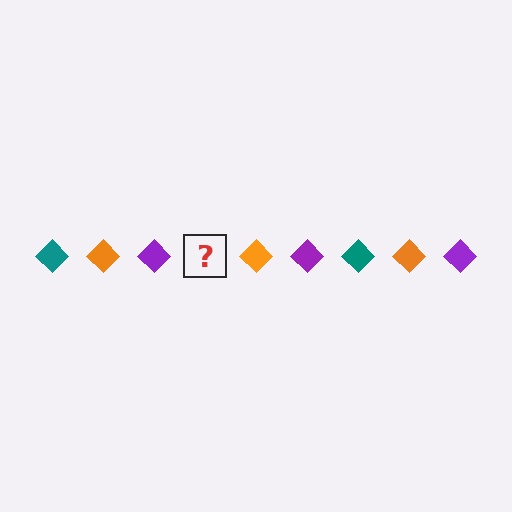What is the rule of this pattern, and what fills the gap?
The rule is that the pattern cycles through teal, orange, purple diamonds. The gap should be filled with a teal diamond.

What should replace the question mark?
The question mark should be replaced with a teal diamond.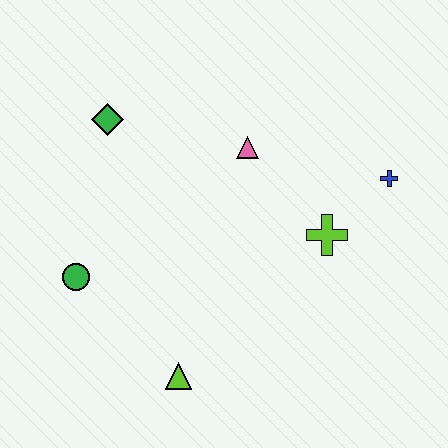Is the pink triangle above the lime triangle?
Yes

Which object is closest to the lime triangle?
The green circle is closest to the lime triangle.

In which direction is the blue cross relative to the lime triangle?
The blue cross is to the right of the lime triangle.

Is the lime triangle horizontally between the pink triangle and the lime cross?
No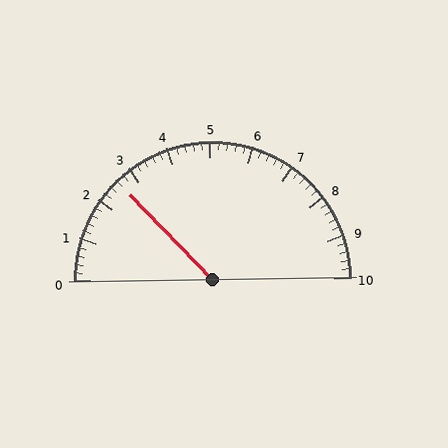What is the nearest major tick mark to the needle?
The nearest major tick mark is 3.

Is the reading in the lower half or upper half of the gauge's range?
The reading is in the lower half of the range (0 to 10).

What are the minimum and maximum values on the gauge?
The gauge ranges from 0 to 10.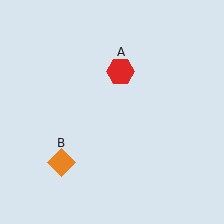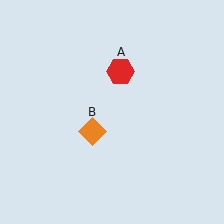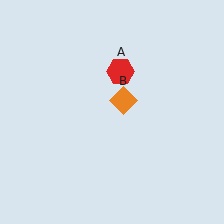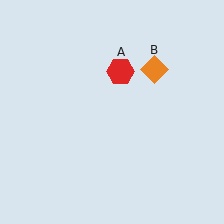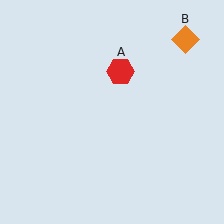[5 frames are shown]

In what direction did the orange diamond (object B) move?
The orange diamond (object B) moved up and to the right.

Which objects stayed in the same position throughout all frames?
Red hexagon (object A) remained stationary.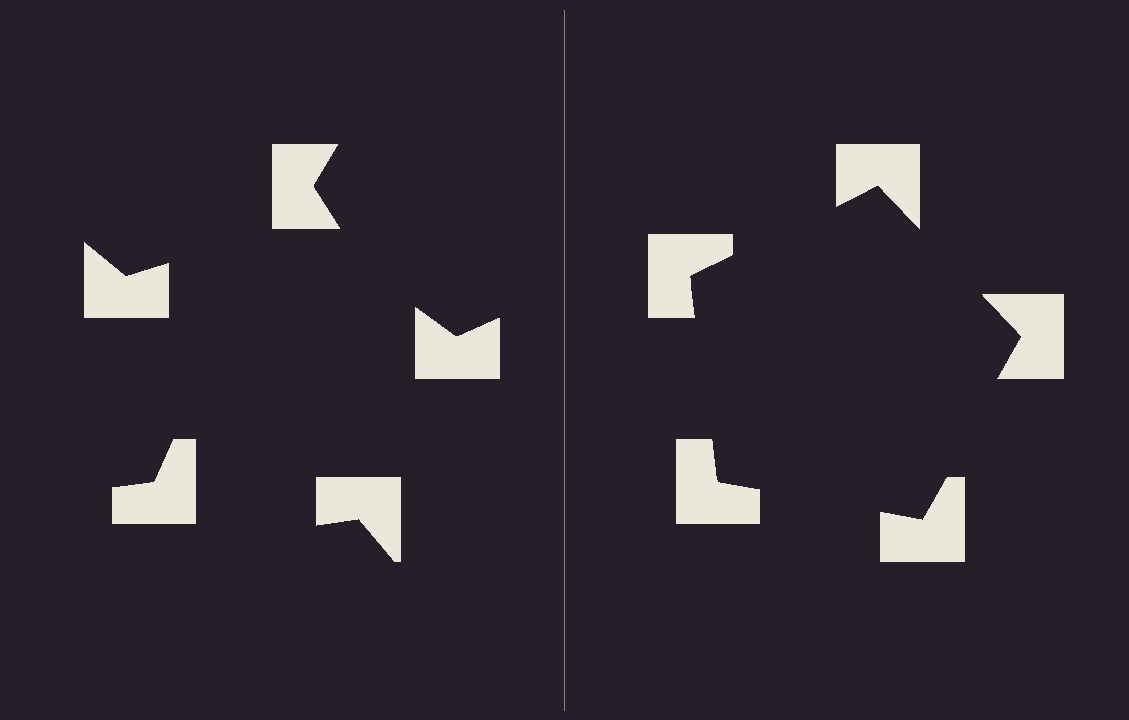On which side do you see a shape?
An illusory pentagon appears on the right side. On the left side the wedge cuts are rotated, so no coherent shape forms.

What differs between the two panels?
The notched squares are positioned identically on both sides; only the wedge orientations differ. On the right they align to a pentagon; on the left they are misaligned.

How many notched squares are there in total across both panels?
10 — 5 on each side.